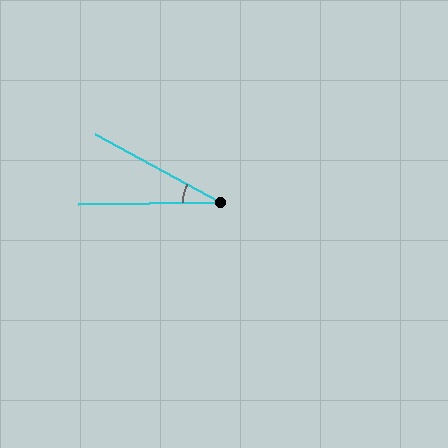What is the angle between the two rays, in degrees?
Approximately 29 degrees.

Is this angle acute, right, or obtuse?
It is acute.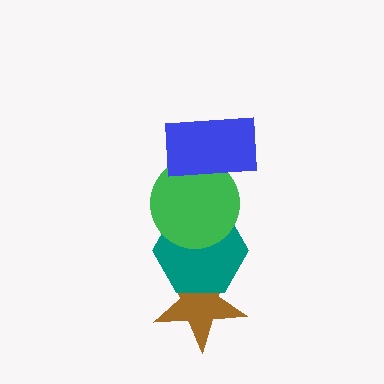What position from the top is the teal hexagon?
The teal hexagon is 3rd from the top.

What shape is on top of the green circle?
The blue rectangle is on top of the green circle.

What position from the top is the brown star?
The brown star is 4th from the top.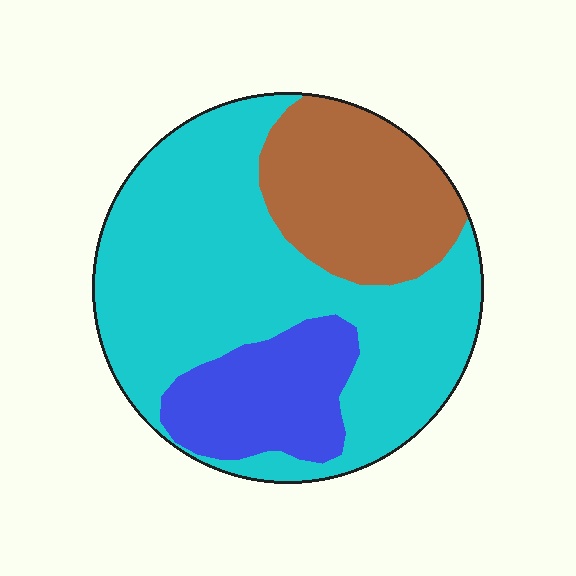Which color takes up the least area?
Blue, at roughly 15%.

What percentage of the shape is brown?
Brown takes up about one quarter (1/4) of the shape.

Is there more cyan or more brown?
Cyan.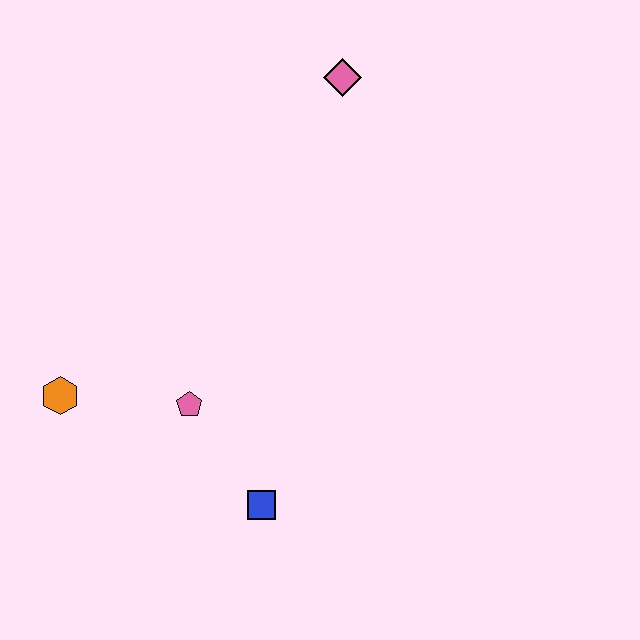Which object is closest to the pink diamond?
The pink pentagon is closest to the pink diamond.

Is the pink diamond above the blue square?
Yes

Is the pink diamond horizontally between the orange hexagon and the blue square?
No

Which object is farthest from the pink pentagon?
The pink diamond is farthest from the pink pentagon.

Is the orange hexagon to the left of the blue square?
Yes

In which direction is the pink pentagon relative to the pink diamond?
The pink pentagon is below the pink diamond.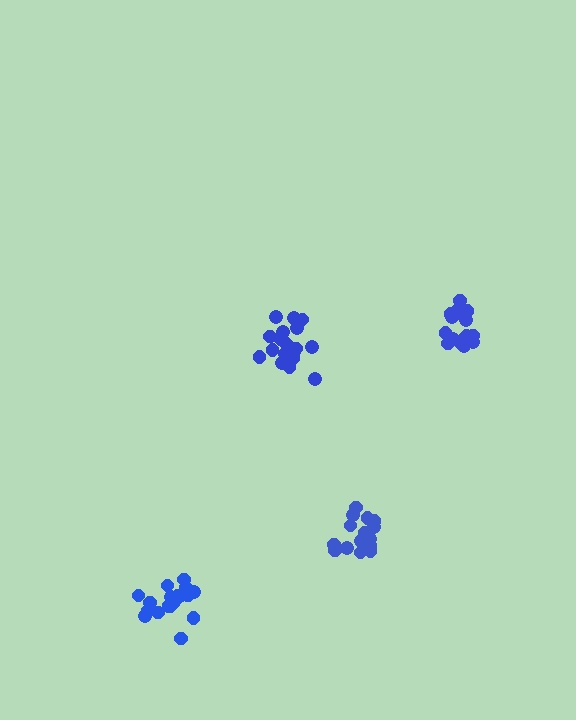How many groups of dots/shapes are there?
There are 4 groups.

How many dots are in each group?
Group 1: 18 dots, Group 2: 19 dots, Group 3: 21 dots, Group 4: 18 dots (76 total).